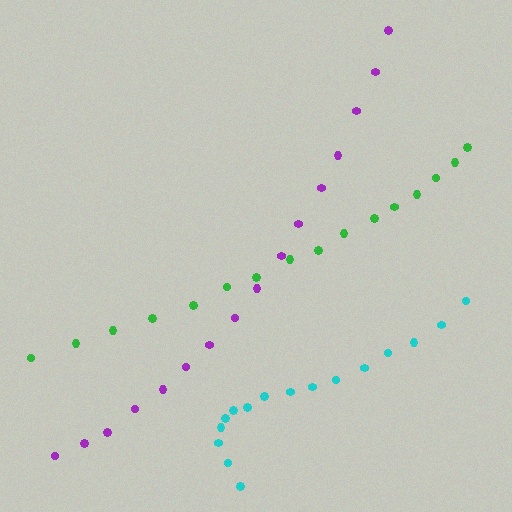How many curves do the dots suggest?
There are 3 distinct paths.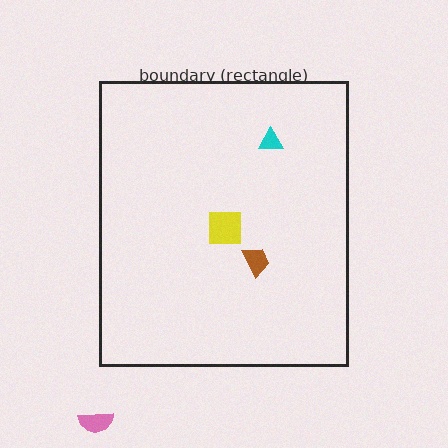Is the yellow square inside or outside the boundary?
Inside.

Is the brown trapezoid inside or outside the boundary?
Inside.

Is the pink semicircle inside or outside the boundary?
Outside.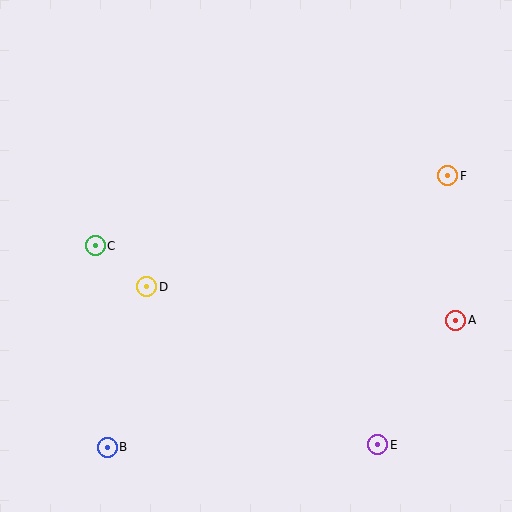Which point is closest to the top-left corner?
Point C is closest to the top-left corner.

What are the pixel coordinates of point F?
Point F is at (448, 176).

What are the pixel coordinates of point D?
Point D is at (147, 287).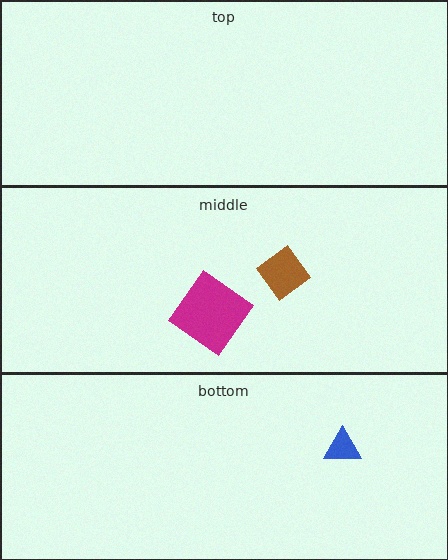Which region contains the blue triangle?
The bottom region.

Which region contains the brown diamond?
The middle region.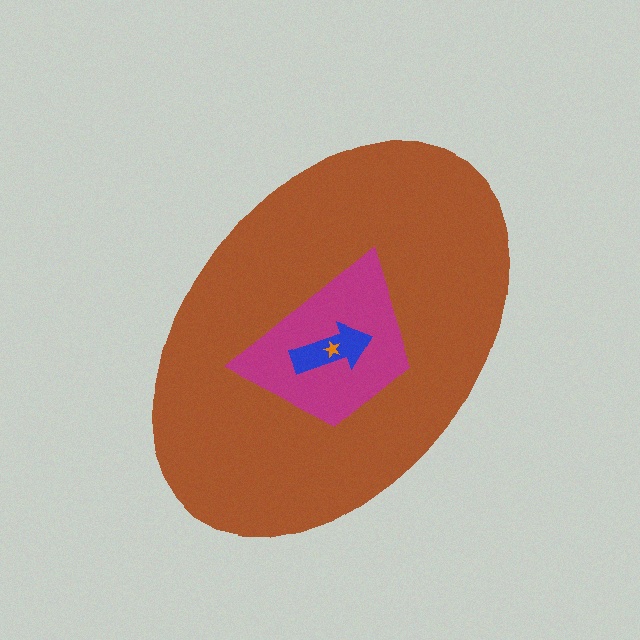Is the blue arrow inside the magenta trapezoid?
Yes.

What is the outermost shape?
The brown ellipse.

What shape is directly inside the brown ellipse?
The magenta trapezoid.